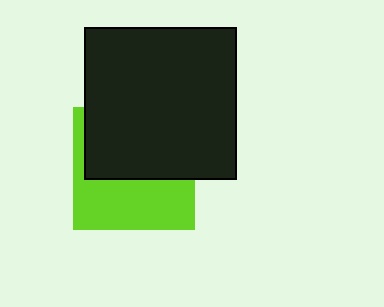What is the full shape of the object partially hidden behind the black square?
The partially hidden object is a lime square.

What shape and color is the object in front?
The object in front is a black square.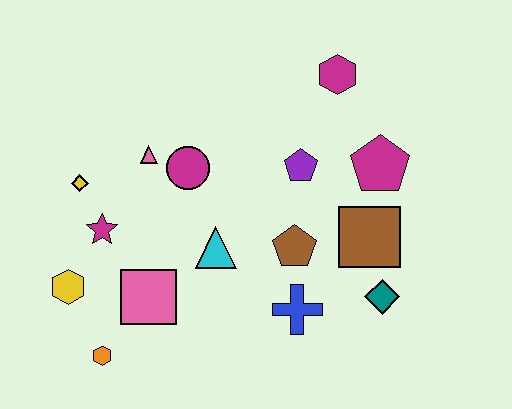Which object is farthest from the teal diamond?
The yellow diamond is farthest from the teal diamond.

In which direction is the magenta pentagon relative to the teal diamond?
The magenta pentagon is above the teal diamond.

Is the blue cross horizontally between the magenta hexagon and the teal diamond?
No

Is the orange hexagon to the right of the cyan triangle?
No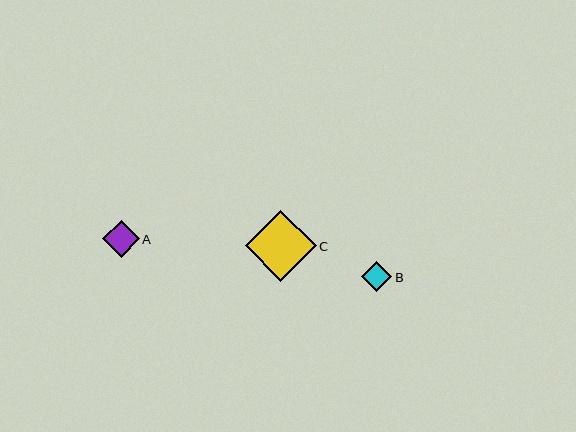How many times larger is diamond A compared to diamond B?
Diamond A is approximately 1.2 times the size of diamond B.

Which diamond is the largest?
Diamond C is the largest with a size of approximately 71 pixels.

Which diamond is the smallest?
Diamond B is the smallest with a size of approximately 30 pixels.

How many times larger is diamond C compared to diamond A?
Diamond C is approximately 1.9 times the size of diamond A.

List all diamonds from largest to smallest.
From largest to smallest: C, A, B.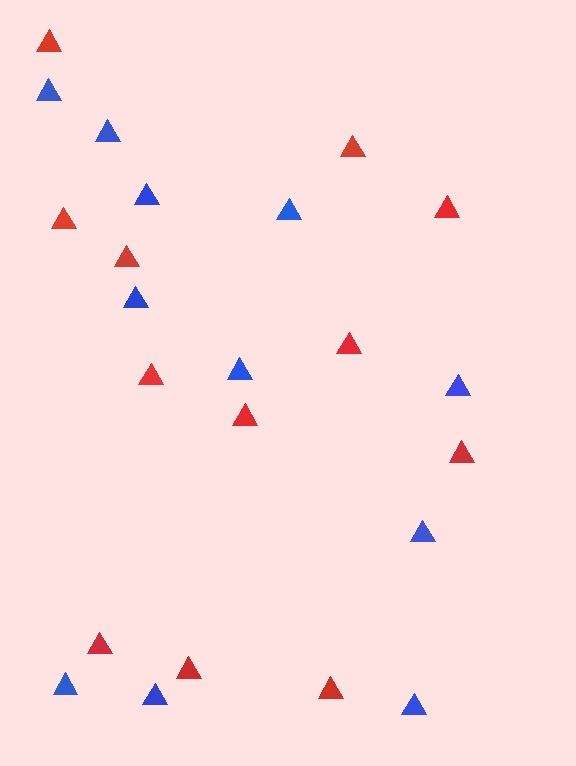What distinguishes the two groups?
There are 2 groups: one group of blue triangles (11) and one group of red triangles (12).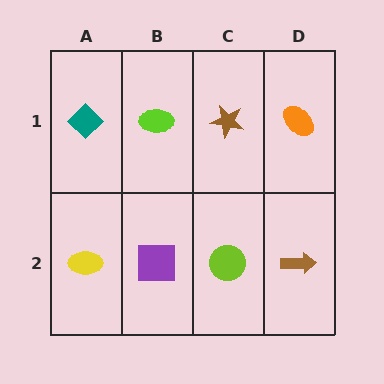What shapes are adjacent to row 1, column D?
A brown arrow (row 2, column D), a brown star (row 1, column C).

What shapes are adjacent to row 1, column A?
A yellow ellipse (row 2, column A), a lime ellipse (row 1, column B).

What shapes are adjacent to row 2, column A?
A teal diamond (row 1, column A), a purple square (row 2, column B).